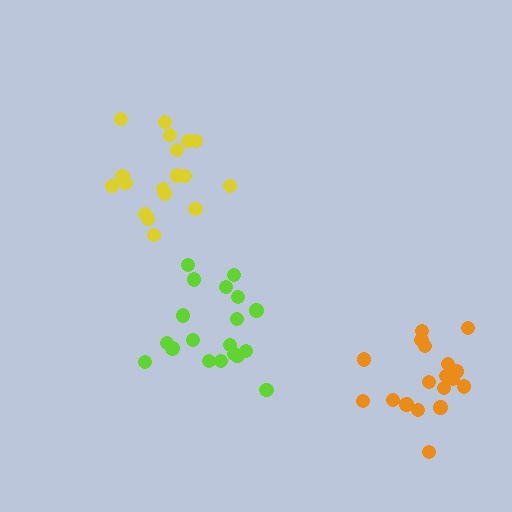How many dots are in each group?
Group 1: 18 dots, Group 2: 18 dots, Group 3: 19 dots (55 total).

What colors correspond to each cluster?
The clusters are colored: orange, yellow, lime.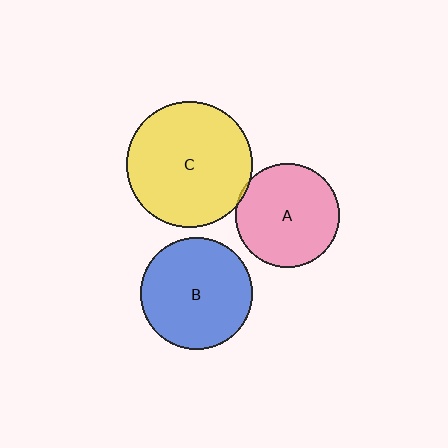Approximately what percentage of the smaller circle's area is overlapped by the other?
Approximately 5%.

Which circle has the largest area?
Circle C (yellow).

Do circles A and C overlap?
Yes.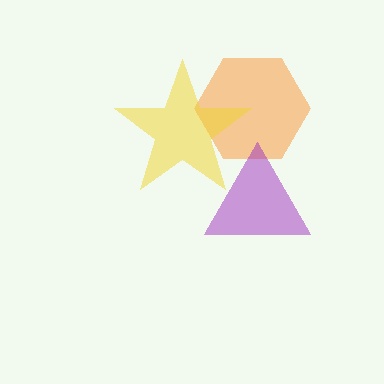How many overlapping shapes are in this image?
There are 3 overlapping shapes in the image.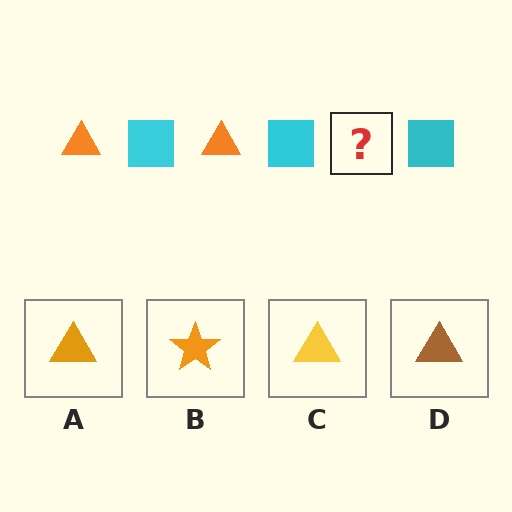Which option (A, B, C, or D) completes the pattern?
A.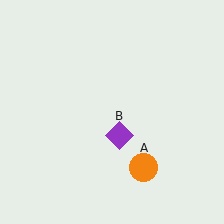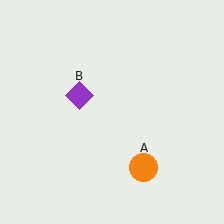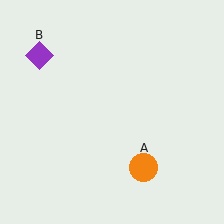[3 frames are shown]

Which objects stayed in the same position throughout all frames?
Orange circle (object A) remained stationary.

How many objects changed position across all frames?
1 object changed position: purple diamond (object B).